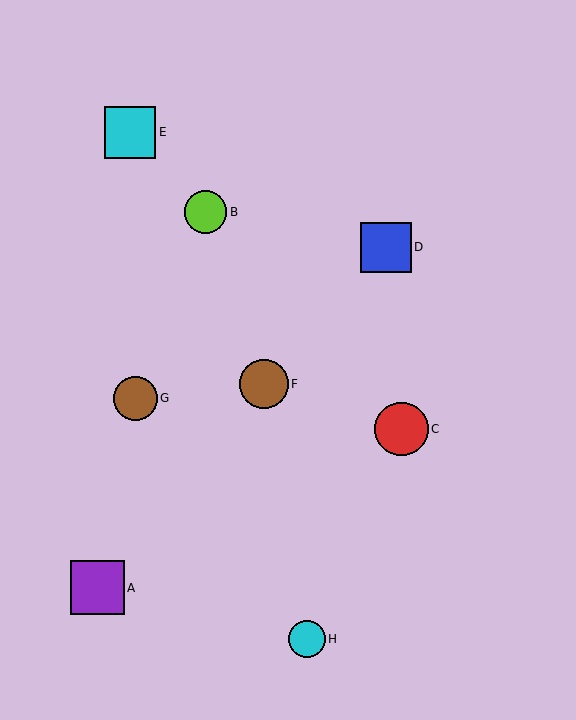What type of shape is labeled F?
Shape F is a brown circle.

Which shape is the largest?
The purple square (labeled A) is the largest.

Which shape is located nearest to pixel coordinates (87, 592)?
The purple square (labeled A) at (97, 588) is nearest to that location.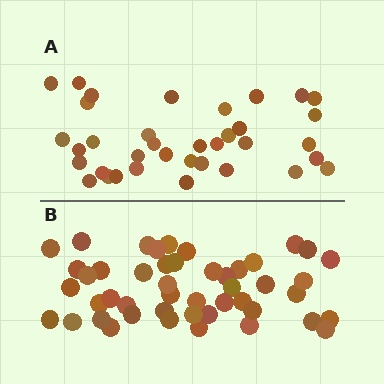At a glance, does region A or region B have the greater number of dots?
Region B (the bottom region) has more dots.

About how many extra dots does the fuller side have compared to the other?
Region B has roughly 12 or so more dots than region A.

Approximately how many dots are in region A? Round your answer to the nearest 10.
About 40 dots. (The exact count is 36, which rounds to 40.)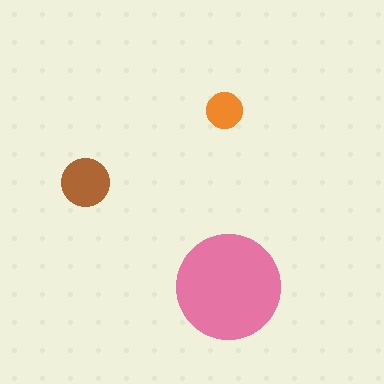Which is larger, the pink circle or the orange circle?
The pink one.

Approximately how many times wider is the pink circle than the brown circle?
About 2 times wider.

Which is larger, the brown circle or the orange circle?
The brown one.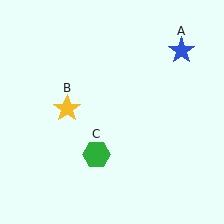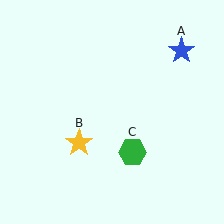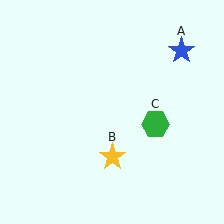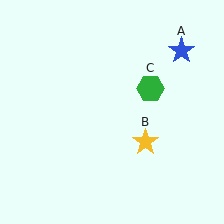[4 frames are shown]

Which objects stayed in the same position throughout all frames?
Blue star (object A) remained stationary.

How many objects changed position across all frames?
2 objects changed position: yellow star (object B), green hexagon (object C).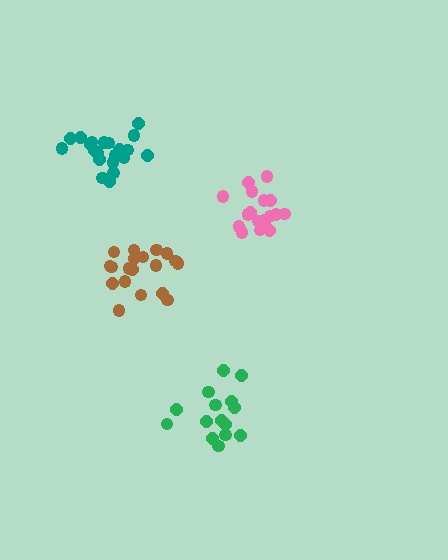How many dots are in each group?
Group 1: 18 dots, Group 2: 19 dots, Group 3: 21 dots, Group 4: 15 dots (73 total).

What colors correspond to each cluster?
The clusters are colored: pink, brown, teal, green.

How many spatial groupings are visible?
There are 4 spatial groupings.